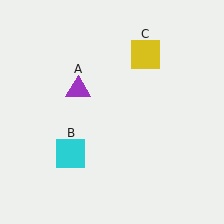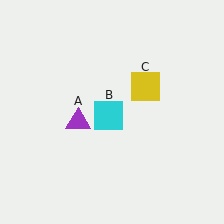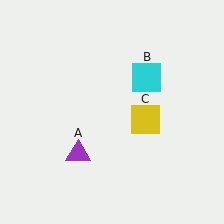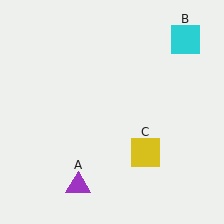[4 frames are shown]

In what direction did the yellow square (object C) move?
The yellow square (object C) moved down.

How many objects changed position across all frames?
3 objects changed position: purple triangle (object A), cyan square (object B), yellow square (object C).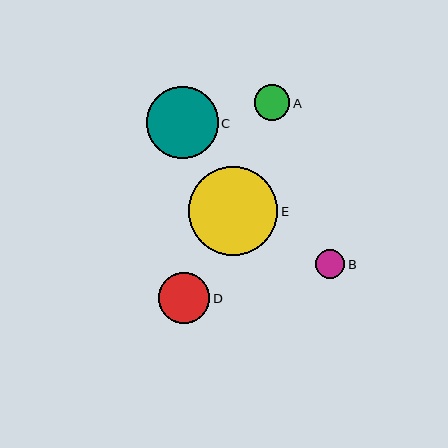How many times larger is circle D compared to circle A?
Circle D is approximately 1.4 times the size of circle A.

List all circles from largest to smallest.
From largest to smallest: E, C, D, A, B.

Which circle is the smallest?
Circle B is the smallest with a size of approximately 29 pixels.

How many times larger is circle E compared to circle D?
Circle E is approximately 1.8 times the size of circle D.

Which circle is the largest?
Circle E is the largest with a size of approximately 89 pixels.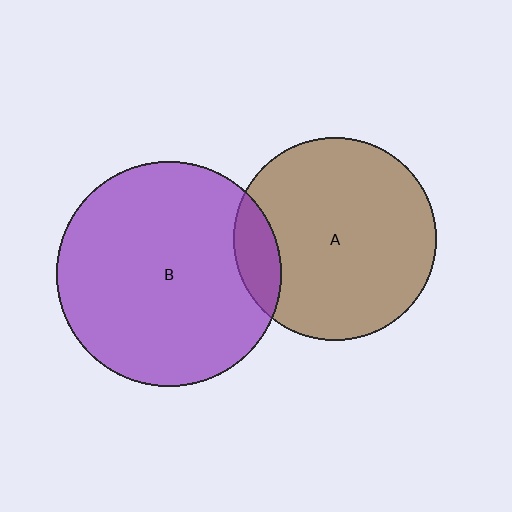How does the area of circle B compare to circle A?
Approximately 1.2 times.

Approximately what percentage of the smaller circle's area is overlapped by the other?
Approximately 10%.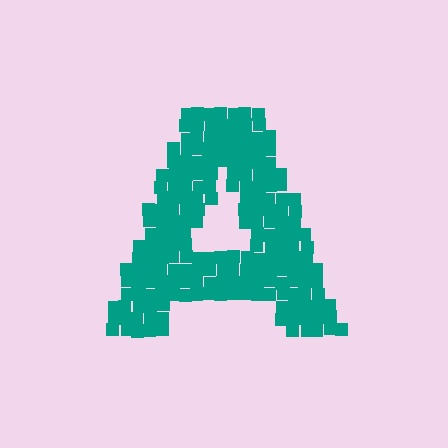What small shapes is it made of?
It is made of small squares.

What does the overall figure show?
The overall figure shows the letter A.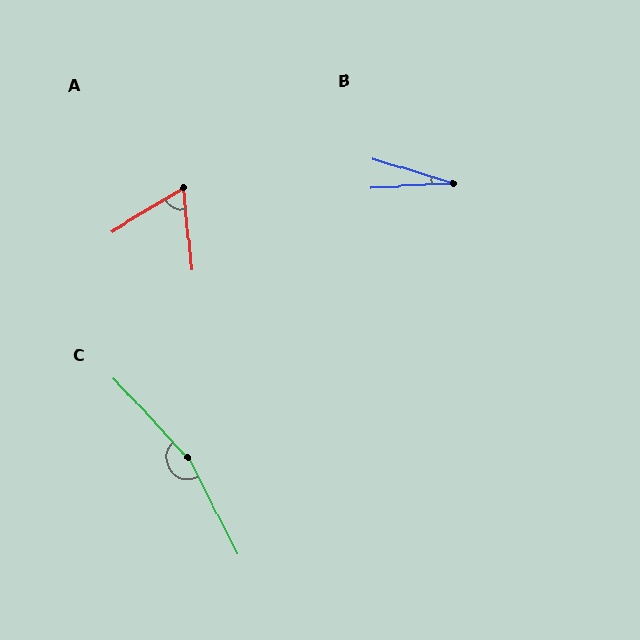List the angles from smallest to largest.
B (20°), A (64°), C (164°).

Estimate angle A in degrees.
Approximately 64 degrees.